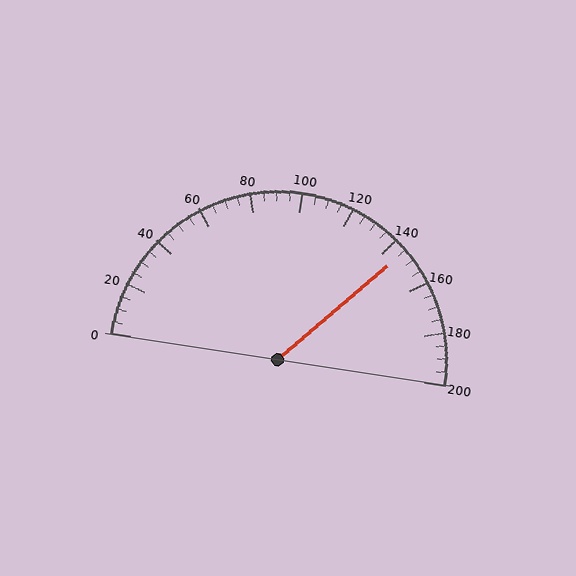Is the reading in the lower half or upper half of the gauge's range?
The reading is in the upper half of the range (0 to 200).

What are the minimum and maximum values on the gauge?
The gauge ranges from 0 to 200.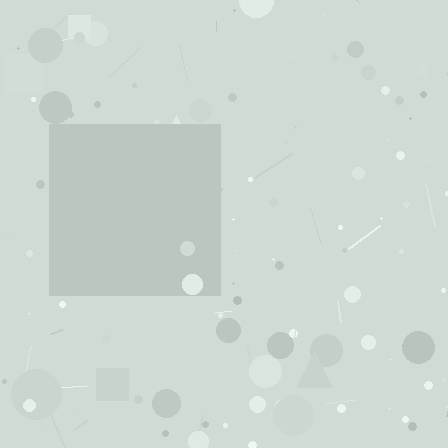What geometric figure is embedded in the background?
A square is embedded in the background.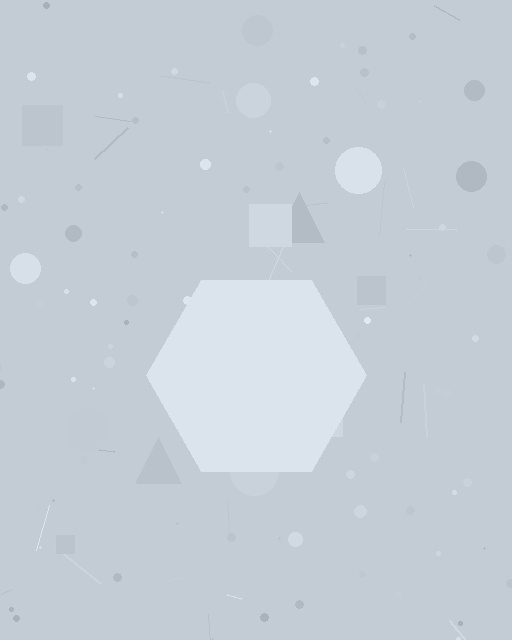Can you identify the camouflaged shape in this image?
The camouflaged shape is a hexagon.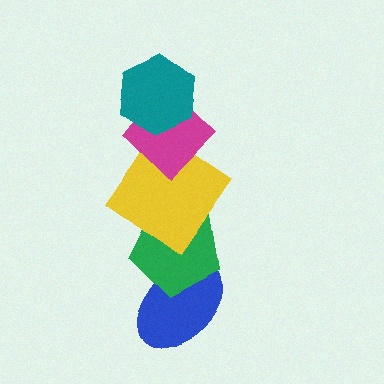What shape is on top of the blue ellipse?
The green pentagon is on top of the blue ellipse.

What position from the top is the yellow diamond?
The yellow diamond is 3rd from the top.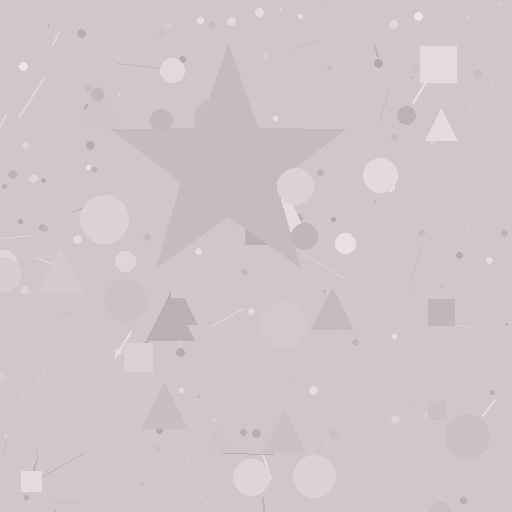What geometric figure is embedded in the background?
A star is embedded in the background.